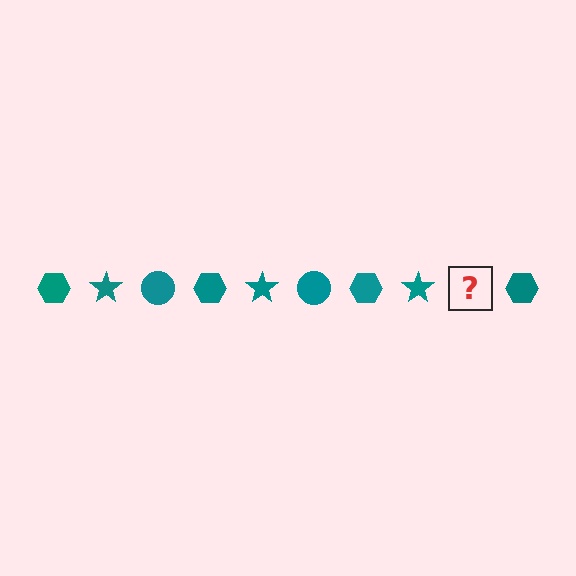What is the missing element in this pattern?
The missing element is a teal circle.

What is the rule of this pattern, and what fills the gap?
The rule is that the pattern cycles through hexagon, star, circle shapes in teal. The gap should be filled with a teal circle.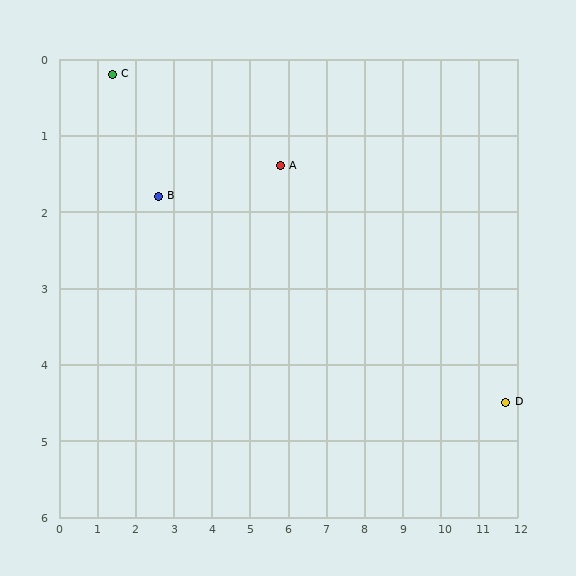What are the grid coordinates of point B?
Point B is at approximately (2.6, 1.8).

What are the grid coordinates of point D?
Point D is at approximately (11.7, 4.5).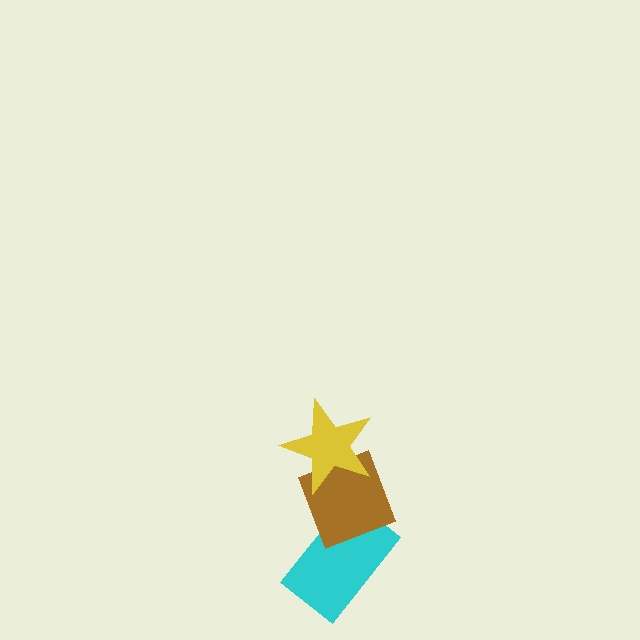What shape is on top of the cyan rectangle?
The brown diamond is on top of the cyan rectangle.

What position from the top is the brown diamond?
The brown diamond is 2nd from the top.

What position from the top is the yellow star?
The yellow star is 1st from the top.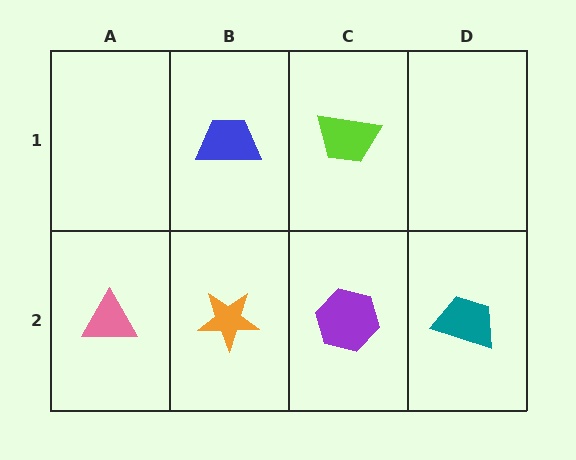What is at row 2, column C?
A purple hexagon.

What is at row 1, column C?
A lime trapezoid.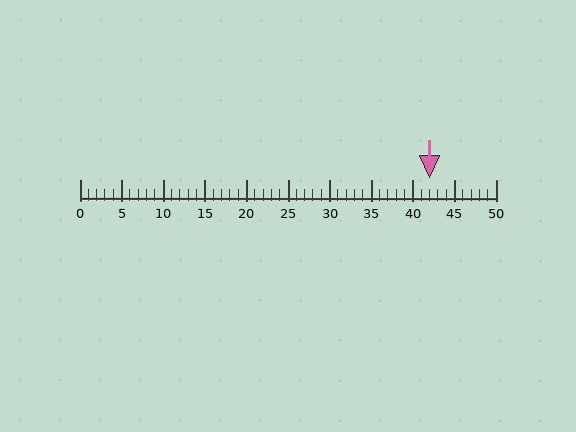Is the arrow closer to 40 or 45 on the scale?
The arrow is closer to 40.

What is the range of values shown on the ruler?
The ruler shows values from 0 to 50.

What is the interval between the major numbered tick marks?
The major tick marks are spaced 5 units apart.